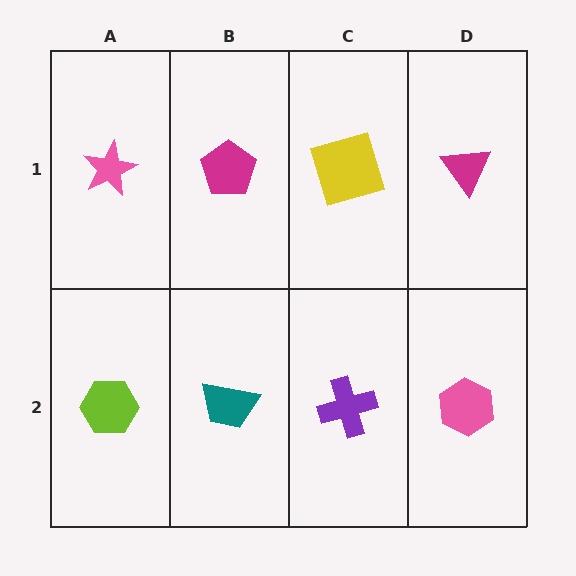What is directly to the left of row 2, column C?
A teal trapezoid.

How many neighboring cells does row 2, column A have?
2.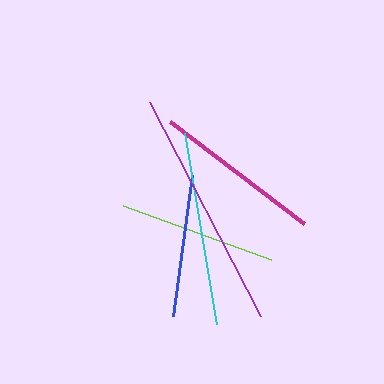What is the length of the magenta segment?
The magenta segment is approximately 169 pixels long.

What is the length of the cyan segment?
The cyan segment is approximately 194 pixels long.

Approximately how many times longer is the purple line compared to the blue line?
The purple line is approximately 1.7 times the length of the blue line.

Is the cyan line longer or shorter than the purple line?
The purple line is longer than the cyan line.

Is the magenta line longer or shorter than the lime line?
The magenta line is longer than the lime line.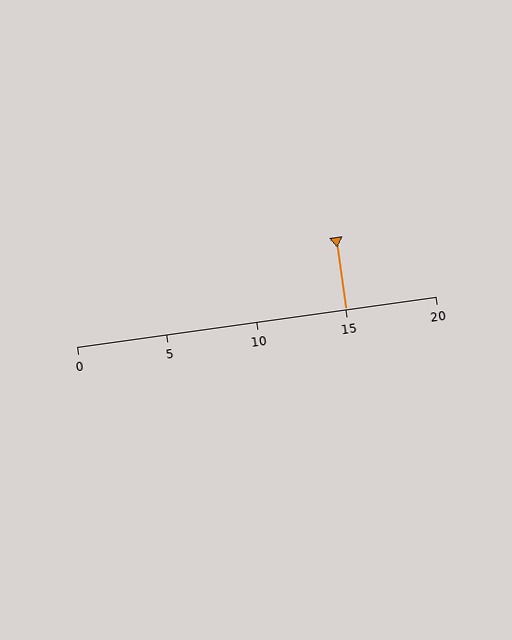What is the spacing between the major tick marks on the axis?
The major ticks are spaced 5 apart.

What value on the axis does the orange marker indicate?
The marker indicates approximately 15.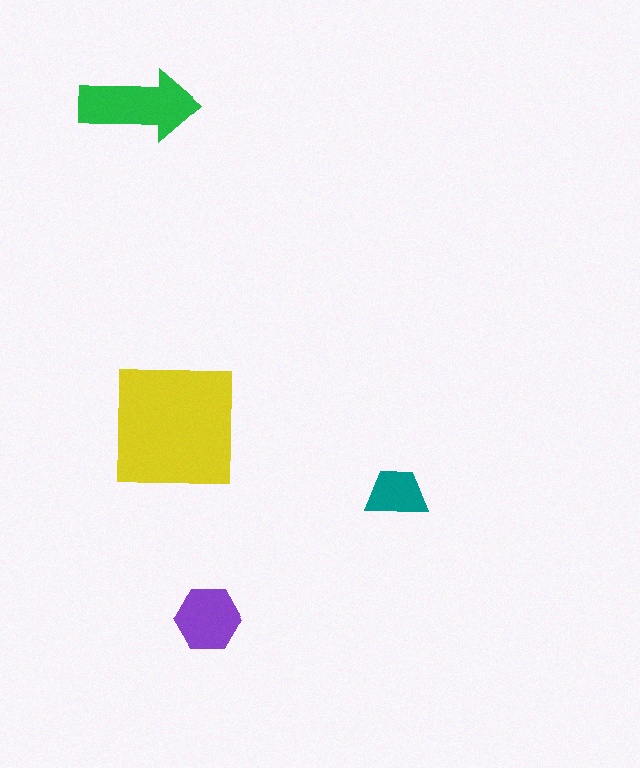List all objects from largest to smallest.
The yellow square, the green arrow, the purple hexagon, the teal trapezoid.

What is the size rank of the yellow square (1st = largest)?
1st.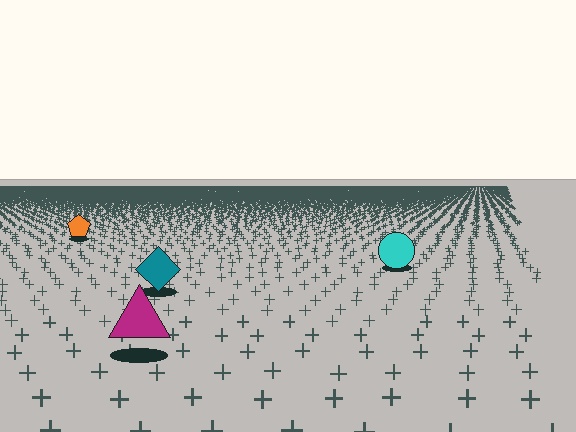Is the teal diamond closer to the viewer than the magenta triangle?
No. The magenta triangle is closer — you can tell from the texture gradient: the ground texture is coarser near it.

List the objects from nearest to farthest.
From nearest to farthest: the magenta triangle, the teal diamond, the cyan circle, the orange pentagon.